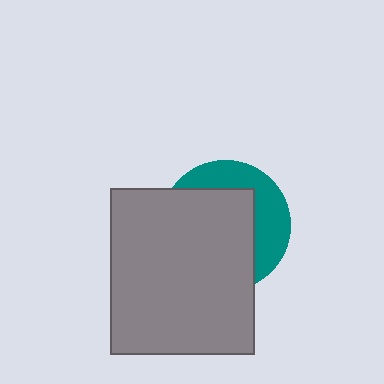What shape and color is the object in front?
The object in front is a gray rectangle.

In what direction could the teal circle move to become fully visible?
The teal circle could move toward the upper-right. That would shift it out from behind the gray rectangle entirely.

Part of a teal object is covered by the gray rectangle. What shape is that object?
It is a circle.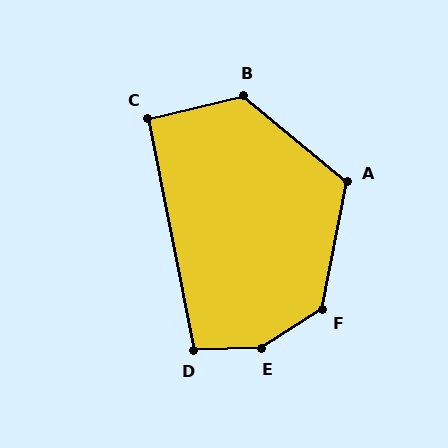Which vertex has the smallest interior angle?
C, at approximately 92 degrees.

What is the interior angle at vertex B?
Approximately 127 degrees (obtuse).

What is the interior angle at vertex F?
Approximately 134 degrees (obtuse).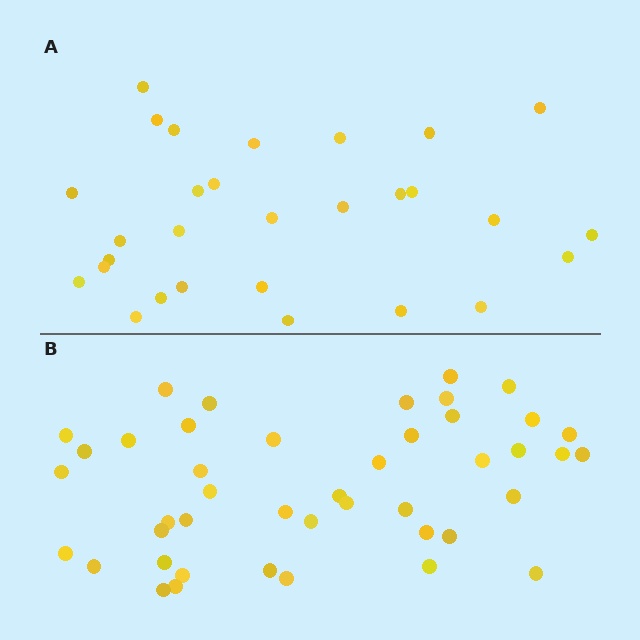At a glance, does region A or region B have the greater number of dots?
Region B (the bottom region) has more dots.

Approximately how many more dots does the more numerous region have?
Region B has approximately 15 more dots than region A.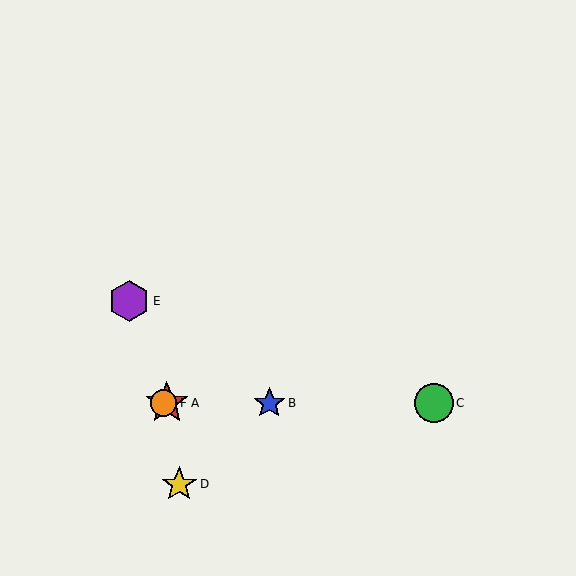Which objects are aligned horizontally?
Objects A, B, C, F are aligned horizontally.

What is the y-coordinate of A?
Object A is at y≈403.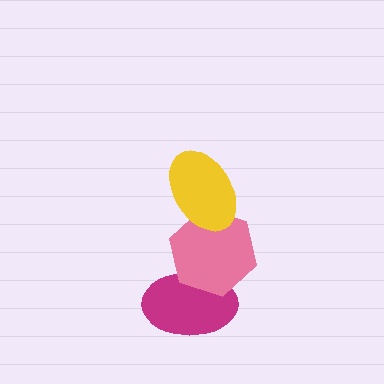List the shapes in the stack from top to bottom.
From top to bottom: the yellow ellipse, the pink hexagon, the magenta ellipse.